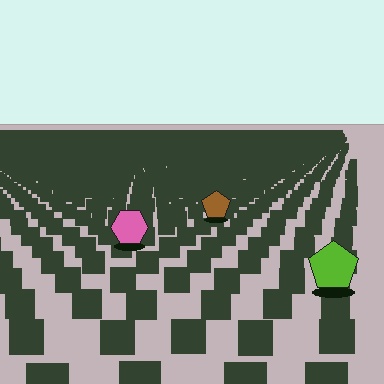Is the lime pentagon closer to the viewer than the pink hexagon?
Yes. The lime pentagon is closer — you can tell from the texture gradient: the ground texture is coarser near it.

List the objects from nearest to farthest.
From nearest to farthest: the lime pentagon, the pink hexagon, the brown pentagon.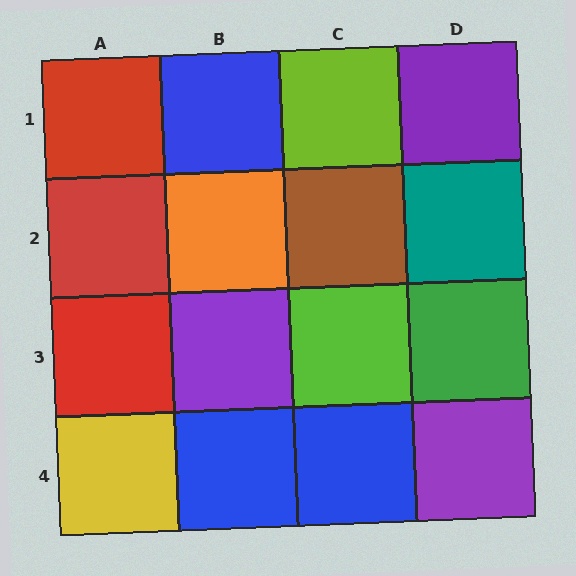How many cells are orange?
1 cell is orange.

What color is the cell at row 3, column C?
Lime.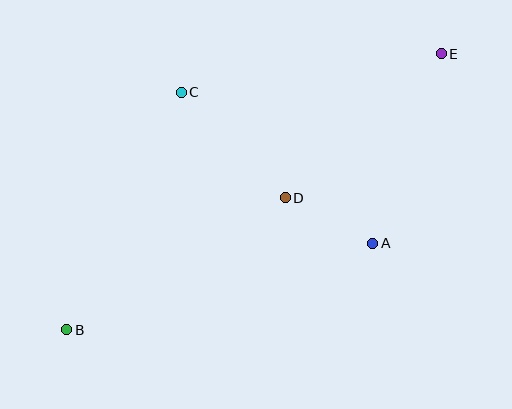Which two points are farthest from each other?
Points B and E are farthest from each other.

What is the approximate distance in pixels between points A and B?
The distance between A and B is approximately 318 pixels.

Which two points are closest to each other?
Points A and D are closest to each other.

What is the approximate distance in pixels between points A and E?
The distance between A and E is approximately 202 pixels.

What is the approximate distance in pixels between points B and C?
The distance between B and C is approximately 264 pixels.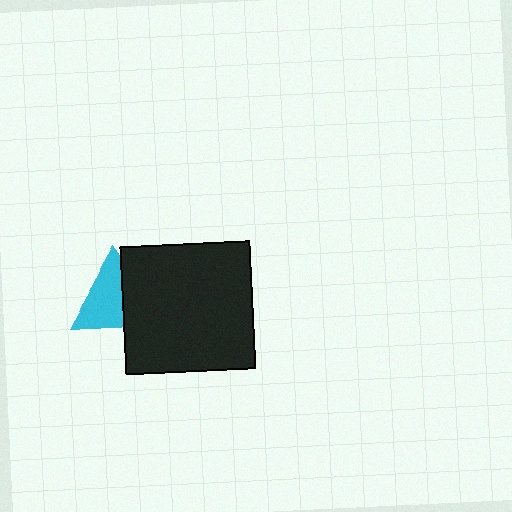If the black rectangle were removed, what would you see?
You would see the complete cyan triangle.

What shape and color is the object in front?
The object in front is a black rectangle.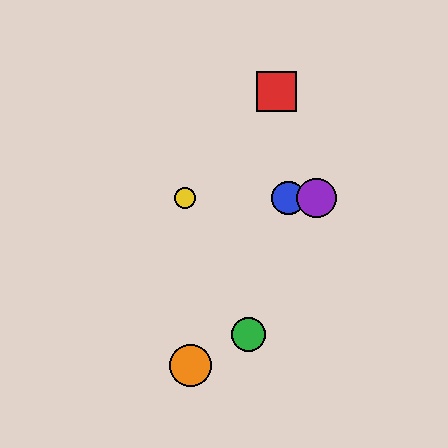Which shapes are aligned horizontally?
The blue circle, the yellow circle, the purple circle are aligned horizontally.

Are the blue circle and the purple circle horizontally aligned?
Yes, both are at y≈198.